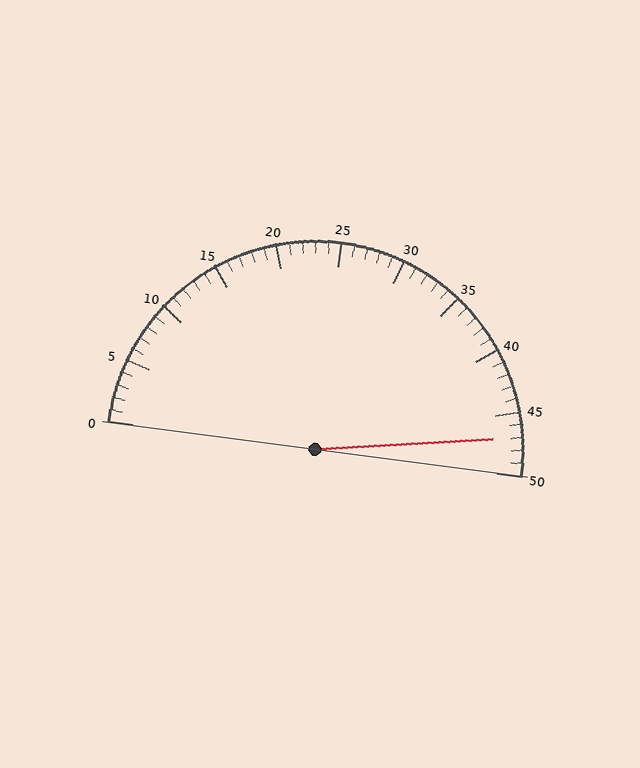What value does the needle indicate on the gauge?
The needle indicates approximately 47.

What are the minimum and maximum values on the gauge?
The gauge ranges from 0 to 50.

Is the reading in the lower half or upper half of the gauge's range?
The reading is in the upper half of the range (0 to 50).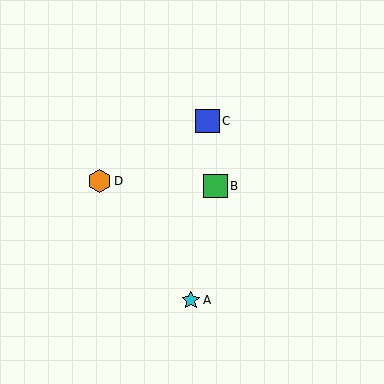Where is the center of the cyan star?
The center of the cyan star is at (191, 300).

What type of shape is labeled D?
Shape D is an orange hexagon.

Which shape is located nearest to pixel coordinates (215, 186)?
The green square (labeled B) at (216, 186) is nearest to that location.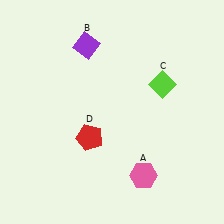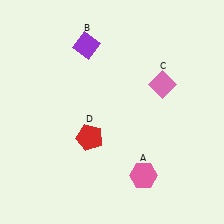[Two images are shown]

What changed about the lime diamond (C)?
In Image 1, C is lime. In Image 2, it changed to pink.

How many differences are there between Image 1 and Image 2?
There is 1 difference between the two images.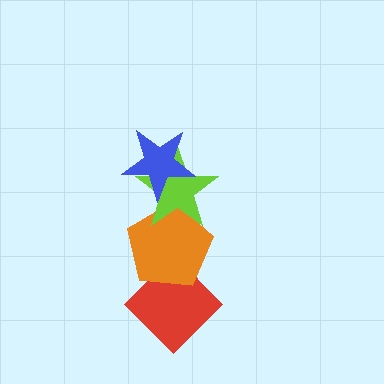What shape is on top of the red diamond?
The orange pentagon is on top of the red diamond.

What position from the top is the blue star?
The blue star is 1st from the top.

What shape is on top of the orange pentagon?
The lime star is on top of the orange pentagon.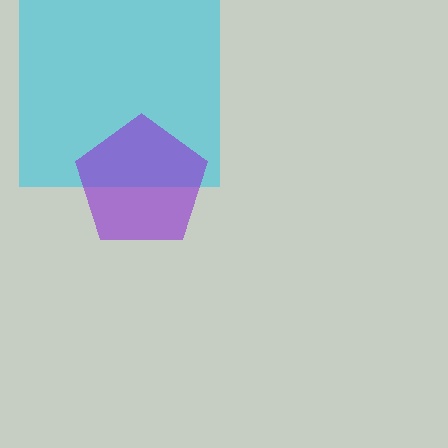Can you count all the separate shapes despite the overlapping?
Yes, there are 2 separate shapes.